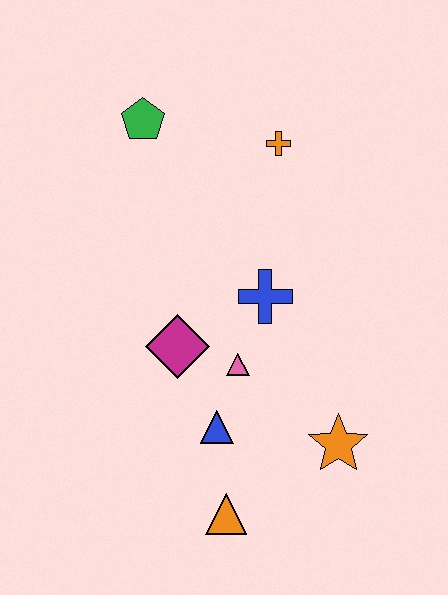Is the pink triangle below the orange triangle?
No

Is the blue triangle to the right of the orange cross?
No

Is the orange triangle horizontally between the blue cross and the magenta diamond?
Yes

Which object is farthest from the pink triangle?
The green pentagon is farthest from the pink triangle.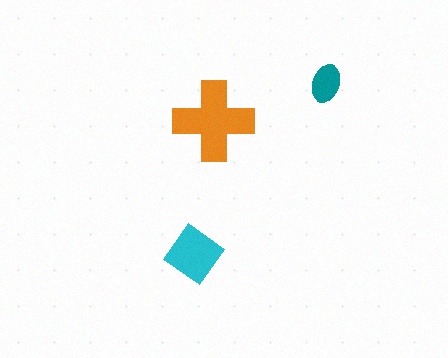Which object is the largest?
The orange cross.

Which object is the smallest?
The teal ellipse.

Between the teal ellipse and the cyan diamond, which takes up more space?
The cyan diamond.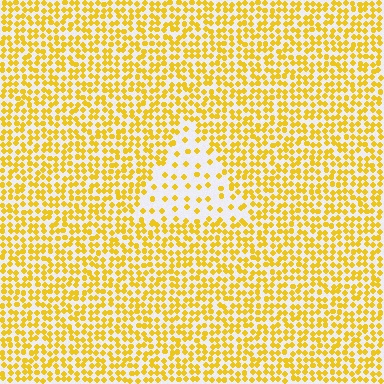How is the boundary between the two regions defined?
The boundary is defined by a change in element density (approximately 2.8x ratio). All elements are the same color, size, and shape.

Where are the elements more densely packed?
The elements are more densely packed outside the triangle boundary.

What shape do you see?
I see a triangle.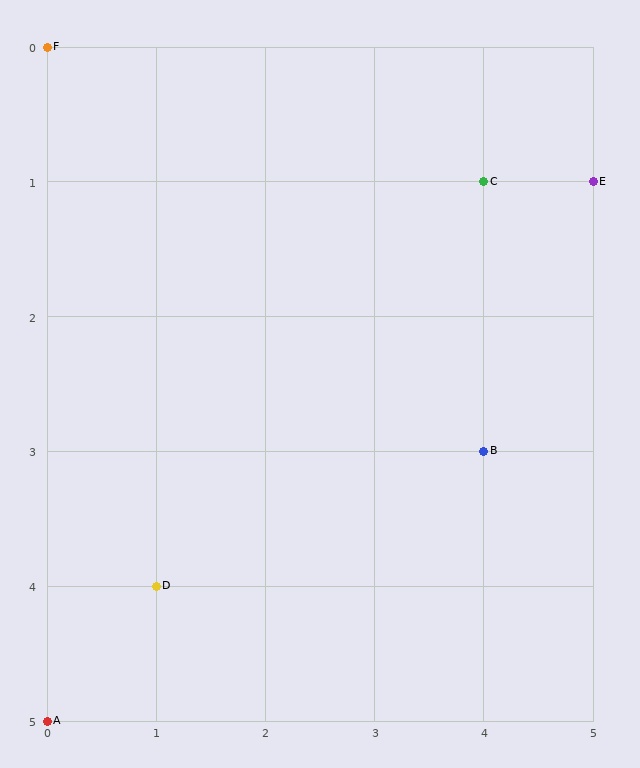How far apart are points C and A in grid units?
Points C and A are 4 columns and 4 rows apart (about 5.7 grid units diagonally).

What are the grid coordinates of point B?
Point B is at grid coordinates (4, 3).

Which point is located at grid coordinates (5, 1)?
Point E is at (5, 1).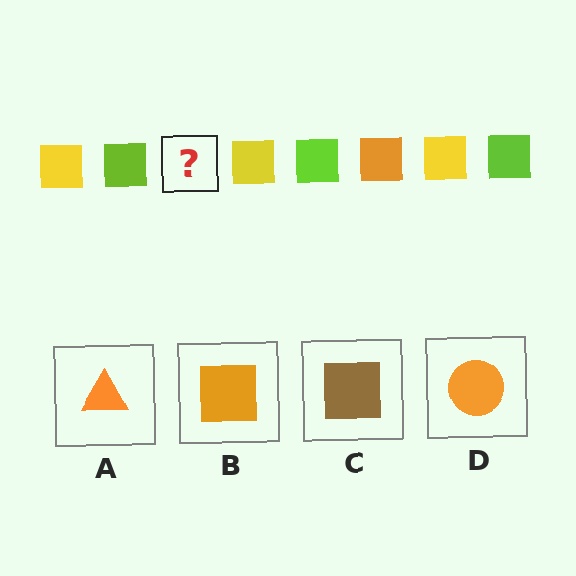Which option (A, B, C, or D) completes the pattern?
B.